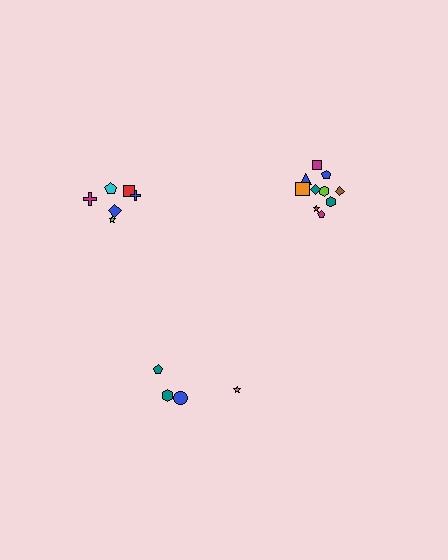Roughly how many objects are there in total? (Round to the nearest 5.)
Roughly 20 objects in total.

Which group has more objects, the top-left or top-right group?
The top-right group.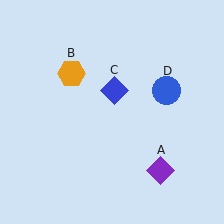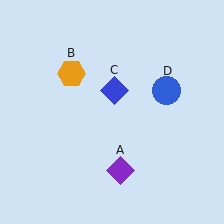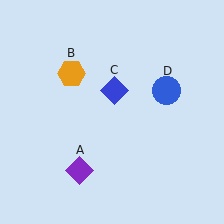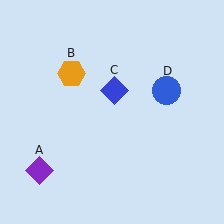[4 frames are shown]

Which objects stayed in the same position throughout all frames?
Orange hexagon (object B) and blue diamond (object C) and blue circle (object D) remained stationary.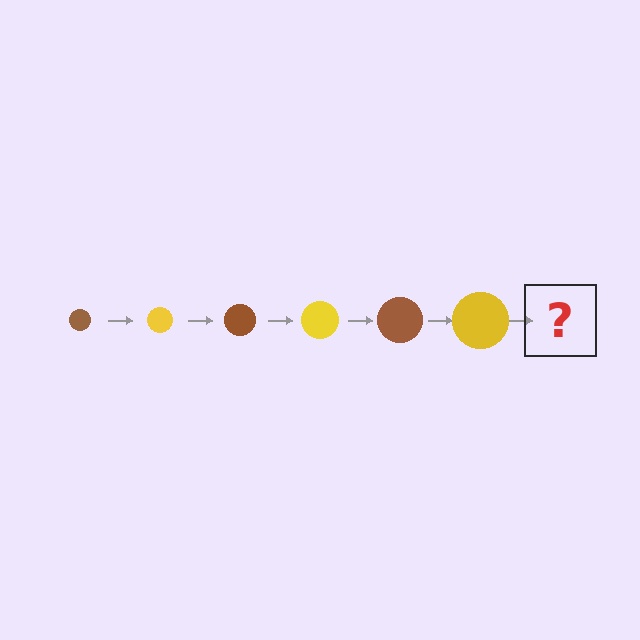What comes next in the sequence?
The next element should be a brown circle, larger than the previous one.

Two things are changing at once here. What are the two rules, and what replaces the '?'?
The two rules are that the circle grows larger each step and the color cycles through brown and yellow. The '?' should be a brown circle, larger than the previous one.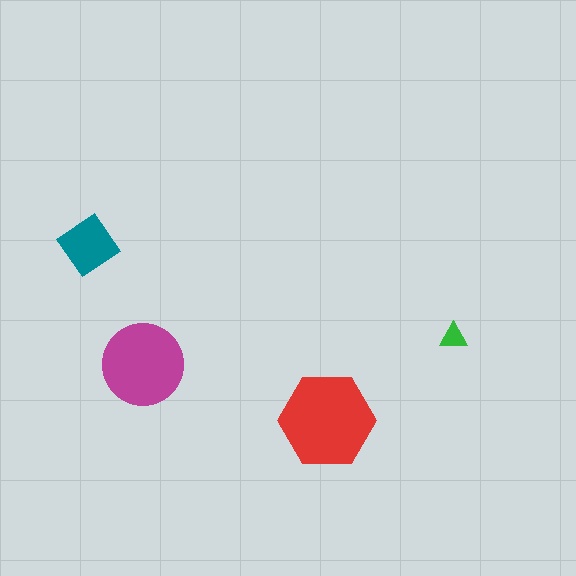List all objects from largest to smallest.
The red hexagon, the magenta circle, the teal diamond, the green triangle.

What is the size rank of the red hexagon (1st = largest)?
1st.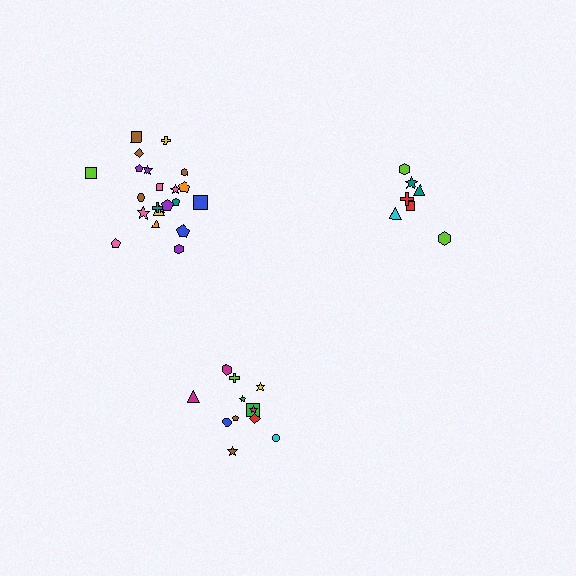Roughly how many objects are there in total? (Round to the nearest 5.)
Roughly 40 objects in total.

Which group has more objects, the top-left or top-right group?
The top-left group.